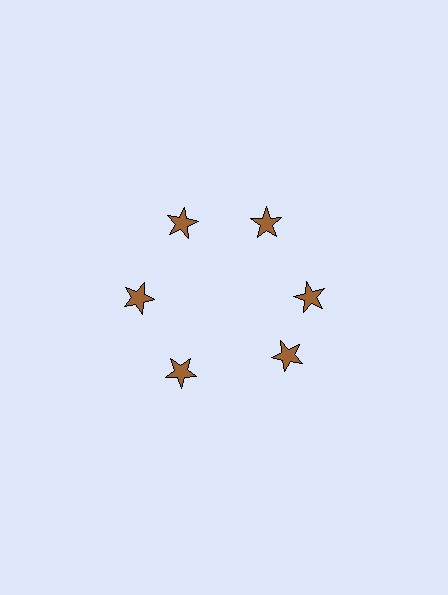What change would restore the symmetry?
The symmetry would be restored by rotating it back into even spacing with its neighbors so that all 6 stars sit at equal angles and equal distance from the center.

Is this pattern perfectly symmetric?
No. The 6 brown stars are arranged in a ring, but one element near the 5 o'clock position is rotated out of alignment along the ring, breaking the 6-fold rotational symmetry.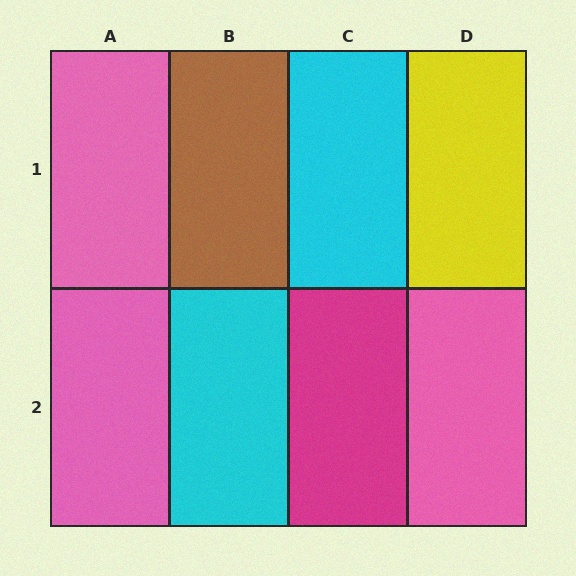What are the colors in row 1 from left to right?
Pink, brown, cyan, yellow.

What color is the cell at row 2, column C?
Magenta.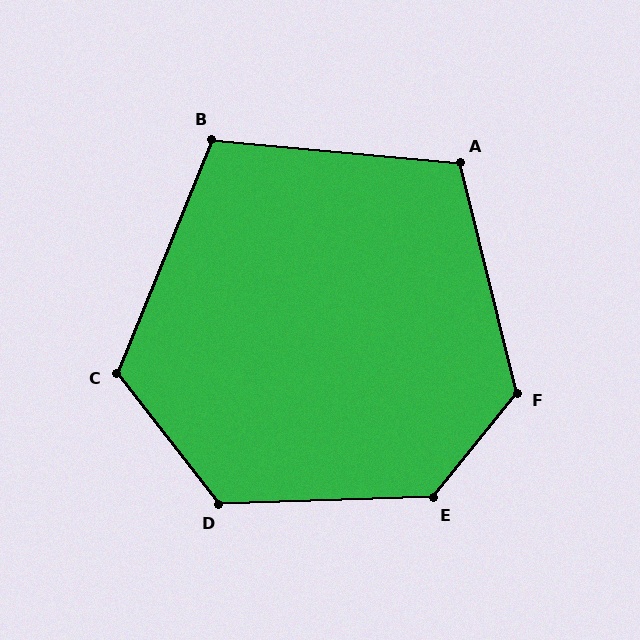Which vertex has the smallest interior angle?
B, at approximately 107 degrees.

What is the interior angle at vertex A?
Approximately 109 degrees (obtuse).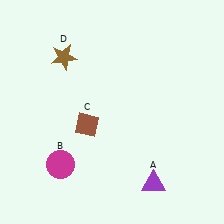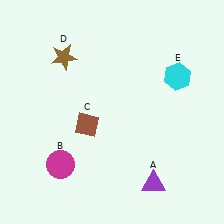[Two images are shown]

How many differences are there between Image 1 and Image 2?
There is 1 difference between the two images.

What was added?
A cyan hexagon (E) was added in Image 2.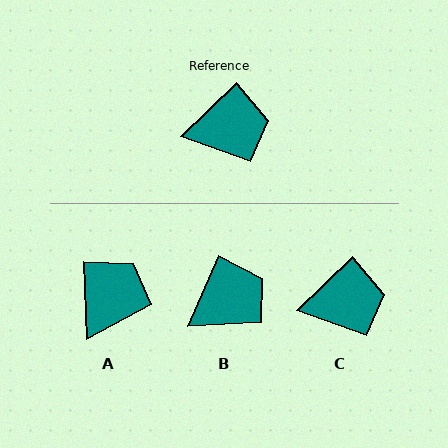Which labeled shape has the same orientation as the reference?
C.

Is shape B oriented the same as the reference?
No, it is off by about 22 degrees.